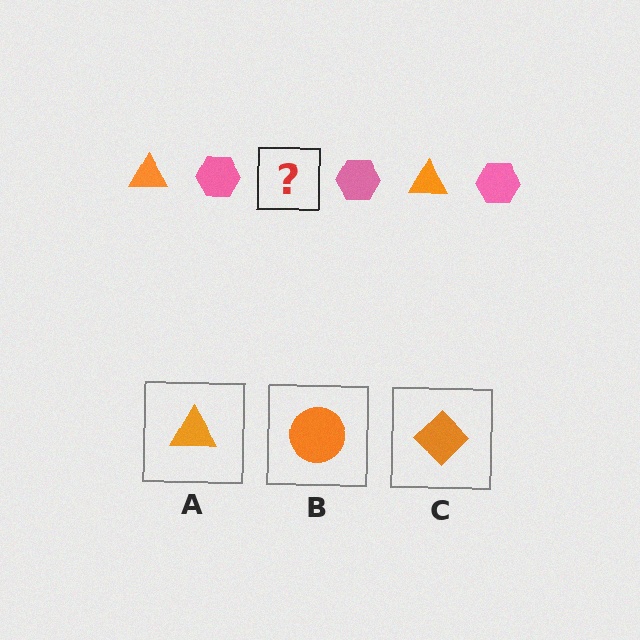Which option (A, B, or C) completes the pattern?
A.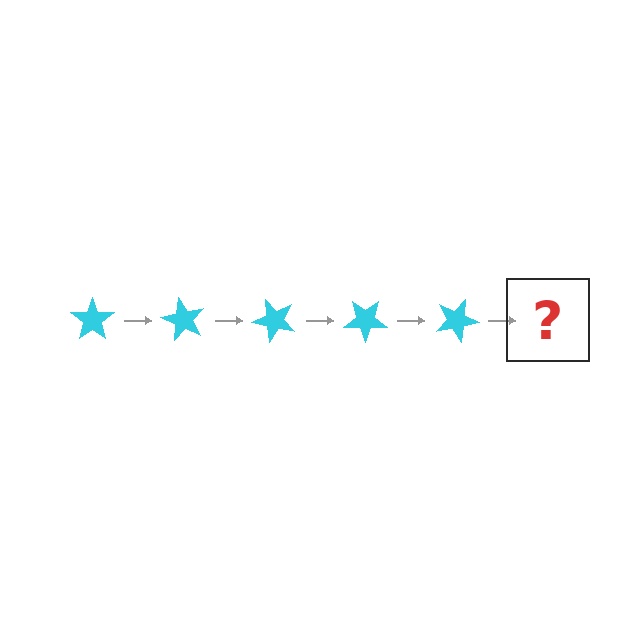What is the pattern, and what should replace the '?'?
The pattern is that the star rotates 60 degrees each step. The '?' should be a cyan star rotated 300 degrees.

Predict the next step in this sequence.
The next step is a cyan star rotated 300 degrees.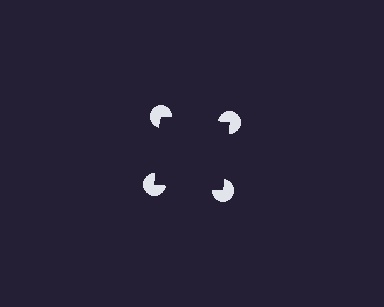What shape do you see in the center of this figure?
An illusory square — its edges are inferred from the aligned wedge cuts in the pac-man discs, not physically drawn.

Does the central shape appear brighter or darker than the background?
It typically appears slightly darker than the background, even though no actual brightness change is drawn.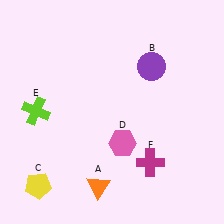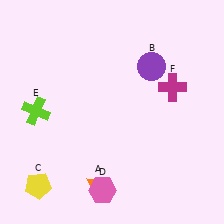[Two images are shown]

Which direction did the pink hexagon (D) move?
The pink hexagon (D) moved down.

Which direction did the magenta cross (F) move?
The magenta cross (F) moved up.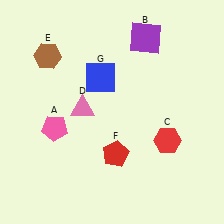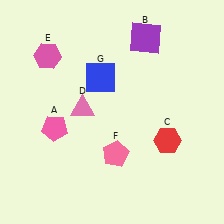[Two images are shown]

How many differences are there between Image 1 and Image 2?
There are 2 differences between the two images.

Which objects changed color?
E changed from brown to pink. F changed from red to pink.